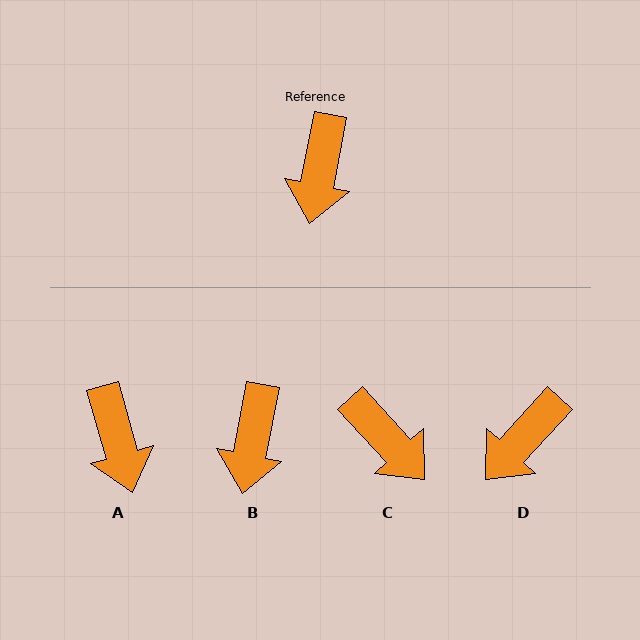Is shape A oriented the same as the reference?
No, it is off by about 27 degrees.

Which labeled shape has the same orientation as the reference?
B.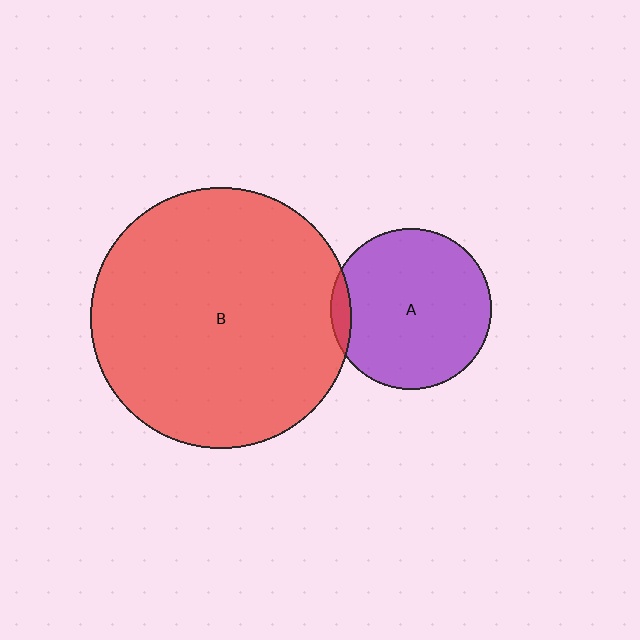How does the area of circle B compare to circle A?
Approximately 2.6 times.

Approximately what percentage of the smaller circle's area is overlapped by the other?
Approximately 5%.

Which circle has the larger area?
Circle B (red).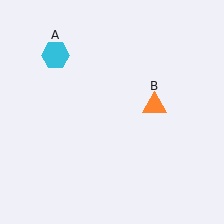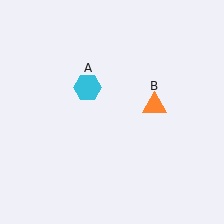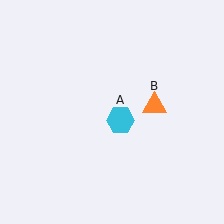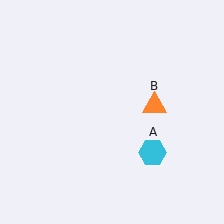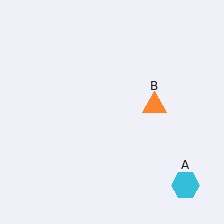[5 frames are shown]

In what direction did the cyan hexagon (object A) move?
The cyan hexagon (object A) moved down and to the right.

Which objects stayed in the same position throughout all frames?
Orange triangle (object B) remained stationary.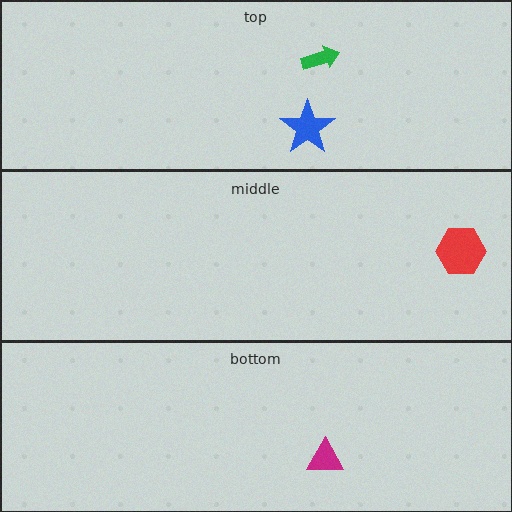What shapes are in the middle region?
The red hexagon.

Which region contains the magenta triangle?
The bottom region.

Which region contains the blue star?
The top region.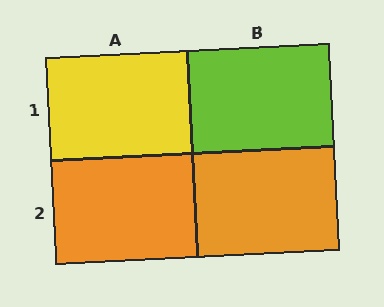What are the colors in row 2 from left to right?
Orange, orange.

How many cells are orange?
2 cells are orange.